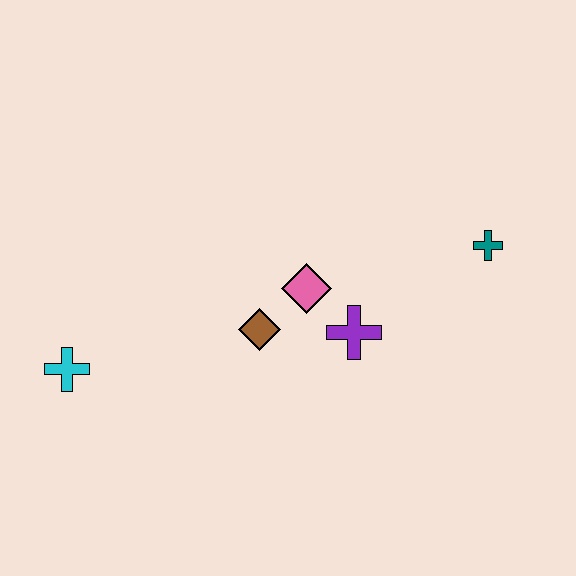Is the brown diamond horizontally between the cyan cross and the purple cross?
Yes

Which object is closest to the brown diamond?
The pink diamond is closest to the brown diamond.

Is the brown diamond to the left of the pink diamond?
Yes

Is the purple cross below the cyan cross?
No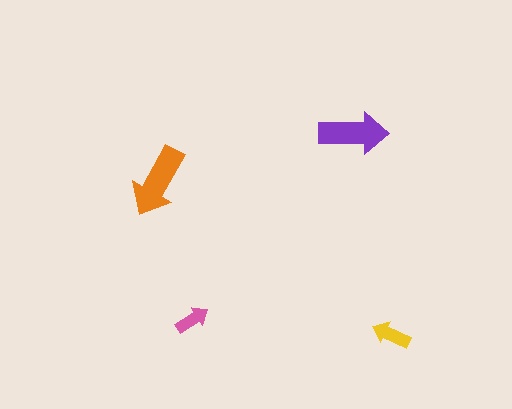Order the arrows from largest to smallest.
the orange one, the purple one, the yellow one, the pink one.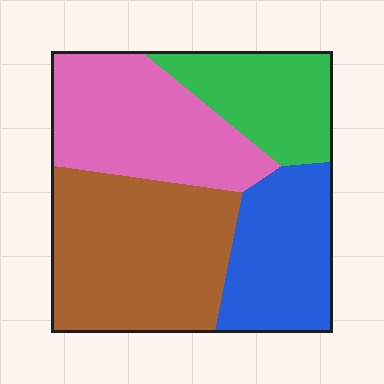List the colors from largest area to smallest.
From largest to smallest: brown, pink, blue, green.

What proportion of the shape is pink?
Pink takes up about one quarter (1/4) of the shape.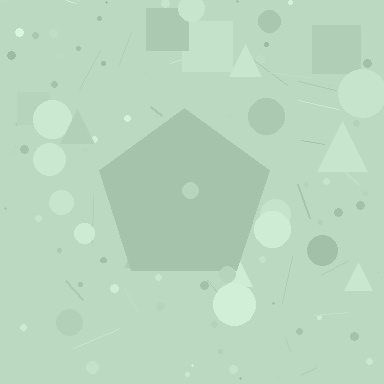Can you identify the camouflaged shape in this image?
The camouflaged shape is a pentagon.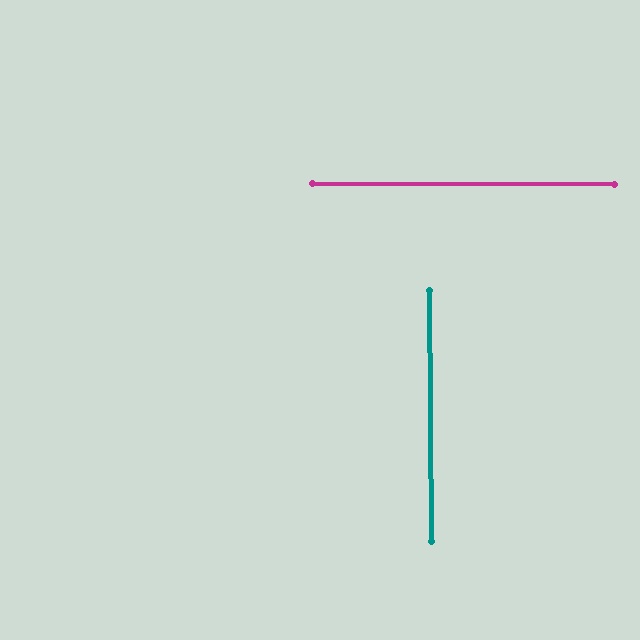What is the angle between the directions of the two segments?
Approximately 90 degrees.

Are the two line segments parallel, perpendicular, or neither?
Perpendicular — they meet at approximately 90°.